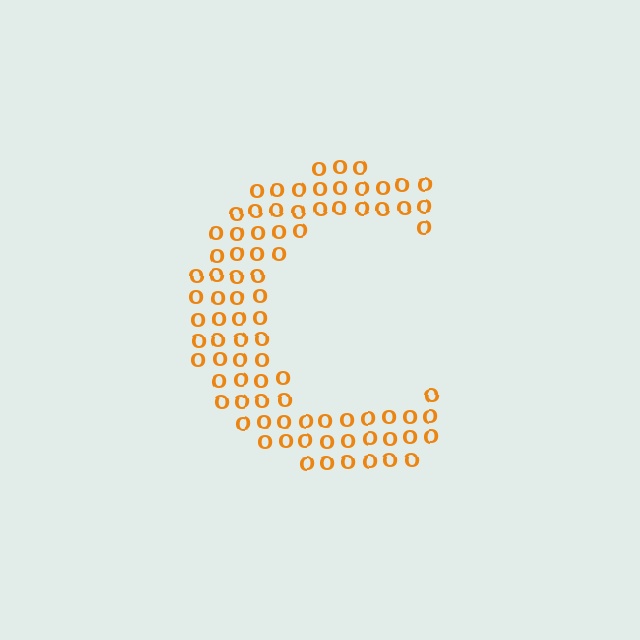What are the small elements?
The small elements are letter O's.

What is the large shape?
The large shape is the letter C.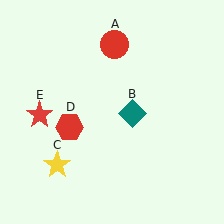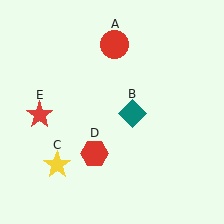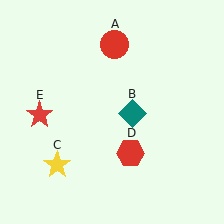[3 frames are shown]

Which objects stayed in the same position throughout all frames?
Red circle (object A) and teal diamond (object B) and yellow star (object C) and red star (object E) remained stationary.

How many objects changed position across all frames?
1 object changed position: red hexagon (object D).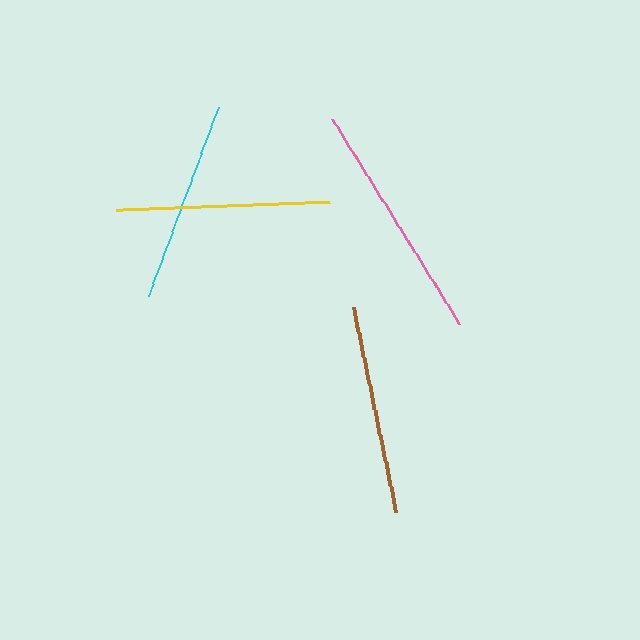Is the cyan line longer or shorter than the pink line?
The pink line is longer than the cyan line.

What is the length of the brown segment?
The brown segment is approximately 210 pixels long.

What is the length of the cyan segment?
The cyan segment is approximately 201 pixels long.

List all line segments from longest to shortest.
From longest to shortest: pink, yellow, brown, cyan.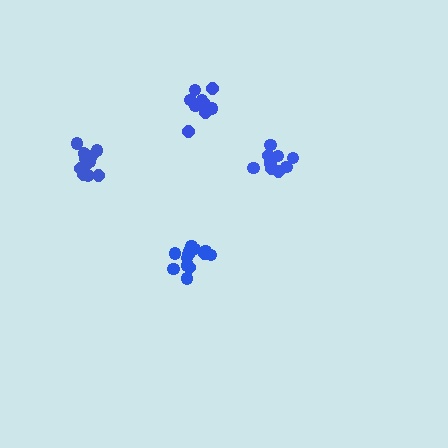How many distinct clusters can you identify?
There are 4 distinct clusters.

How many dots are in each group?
Group 1: 11 dots, Group 2: 14 dots, Group 3: 10 dots, Group 4: 10 dots (45 total).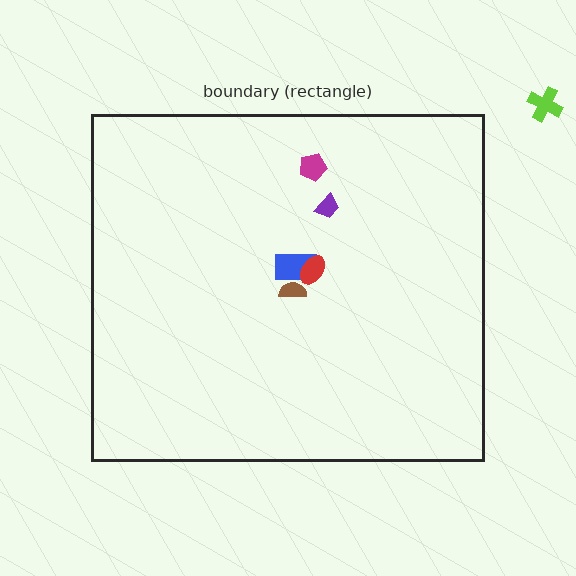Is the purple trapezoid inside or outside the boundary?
Inside.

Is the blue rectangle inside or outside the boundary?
Inside.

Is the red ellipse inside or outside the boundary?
Inside.